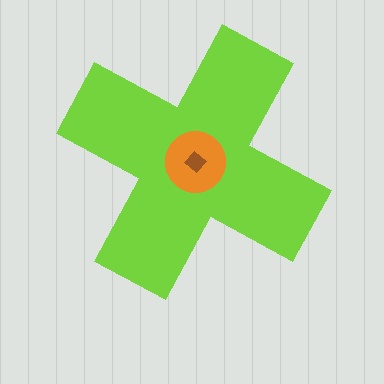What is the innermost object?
The brown diamond.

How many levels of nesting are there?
3.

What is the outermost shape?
The lime cross.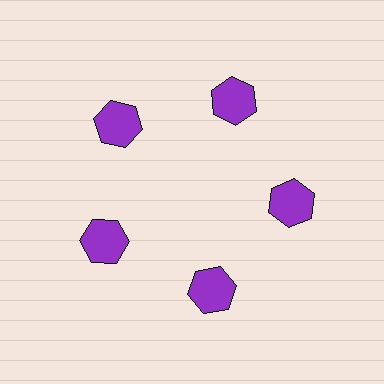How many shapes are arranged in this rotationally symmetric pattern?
There are 5 shapes, arranged in 5 groups of 1.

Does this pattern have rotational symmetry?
Yes, this pattern has 5-fold rotational symmetry. It looks the same after rotating 72 degrees around the center.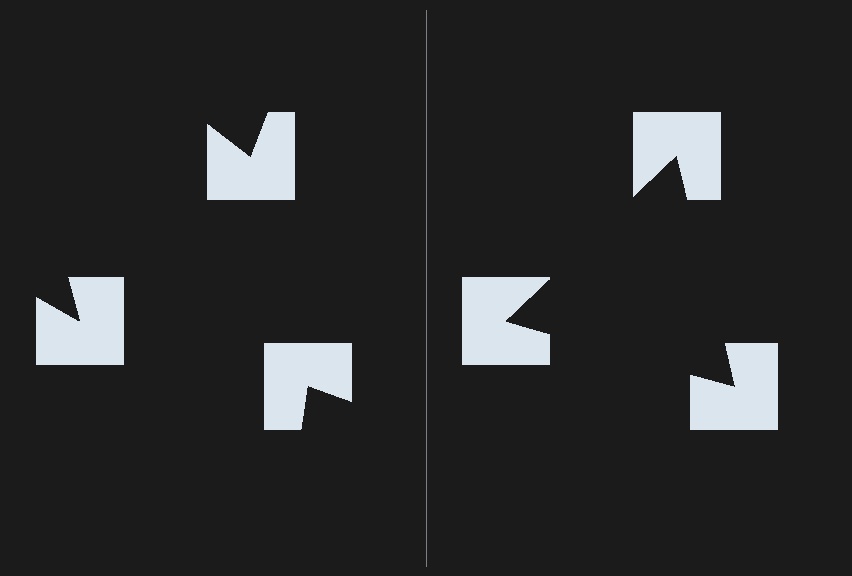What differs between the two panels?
The notched squares are positioned identically on both sides; only the wedge orientations differ. On the right they align to a triangle; on the left they are misaligned.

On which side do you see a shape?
An illusory triangle appears on the right side. On the left side the wedge cuts are rotated, so no coherent shape forms.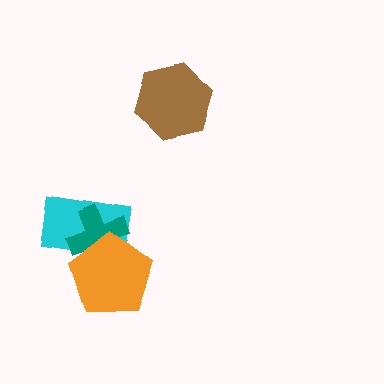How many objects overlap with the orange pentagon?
2 objects overlap with the orange pentagon.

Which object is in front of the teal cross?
The orange pentagon is in front of the teal cross.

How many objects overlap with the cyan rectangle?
2 objects overlap with the cyan rectangle.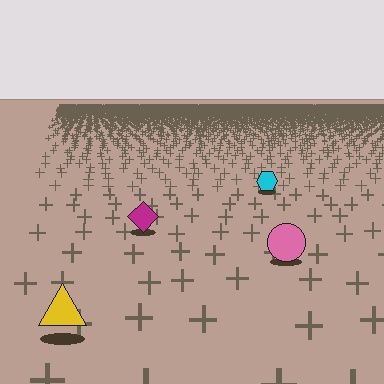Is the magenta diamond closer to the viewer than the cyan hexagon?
Yes. The magenta diamond is closer — you can tell from the texture gradient: the ground texture is coarser near it.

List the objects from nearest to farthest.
From nearest to farthest: the yellow triangle, the pink circle, the magenta diamond, the cyan hexagon.